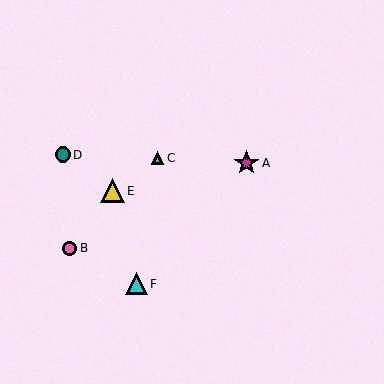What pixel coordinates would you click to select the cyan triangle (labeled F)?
Click at (137, 284) to select the cyan triangle F.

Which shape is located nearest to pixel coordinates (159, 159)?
The lime triangle (labeled C) at (158, 158) is nearest to that location.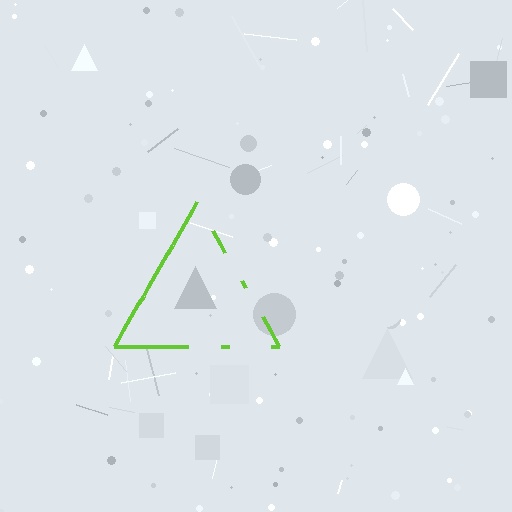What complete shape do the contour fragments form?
The contour fragments form a triangle.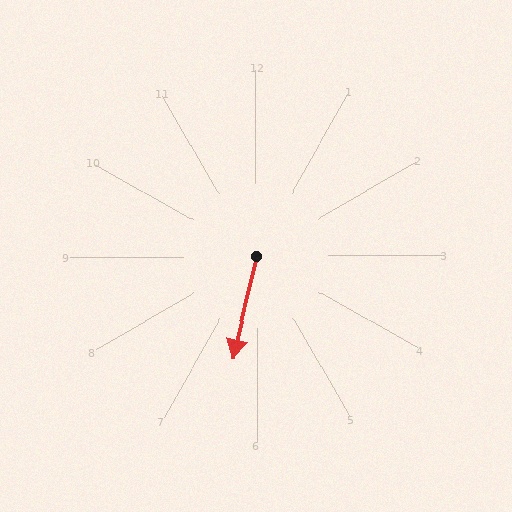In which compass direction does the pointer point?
South.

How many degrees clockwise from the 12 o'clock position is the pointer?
Approximately 193 degrees.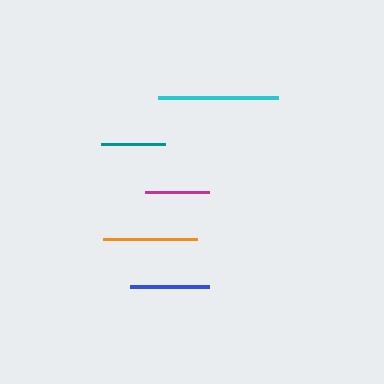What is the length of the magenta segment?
The magenta segment is approximately 64 pixels long.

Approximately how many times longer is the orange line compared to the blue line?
The orange line is approximately 1.2 times the length of the blue line.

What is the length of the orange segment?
The orange segment is approximately 94 pixels long.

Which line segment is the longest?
The cyan line is the longest at approximately 120 pixels.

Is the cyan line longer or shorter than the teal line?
The cyan line is longer than the teal line.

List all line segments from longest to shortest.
From longest to shortest: cyan, orange, blue, magenta, teal.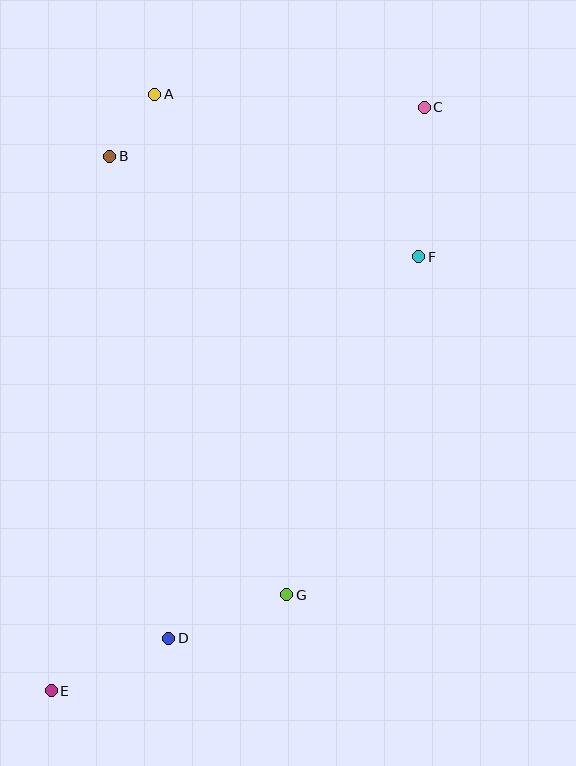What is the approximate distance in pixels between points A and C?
The distance between A and C is approximately 270 pixels.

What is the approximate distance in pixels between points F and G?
The distance between F and G is approximately 363 pixels.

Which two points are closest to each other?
Points A and B are closest to each other.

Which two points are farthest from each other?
Points C and E are farthest from each other.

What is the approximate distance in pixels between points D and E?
The distance between D and E is approximately 129 pixels.